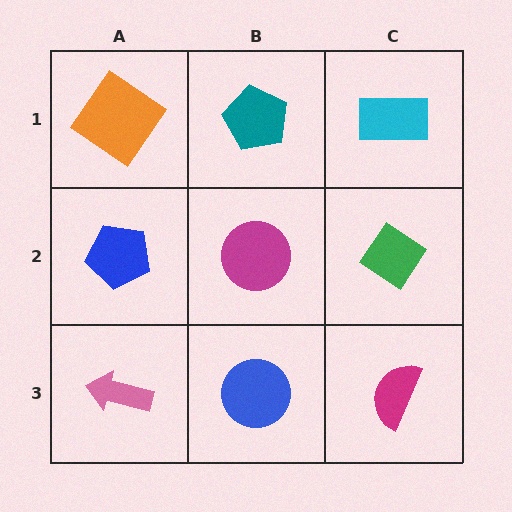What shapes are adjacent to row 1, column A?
A blue pentagon (row 2, column A), a teal pentagon (row 1, column B).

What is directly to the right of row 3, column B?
A magenta semicircle.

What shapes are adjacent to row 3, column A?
A blue pentagon (row 2, column A), a blue circle (row 3, column B).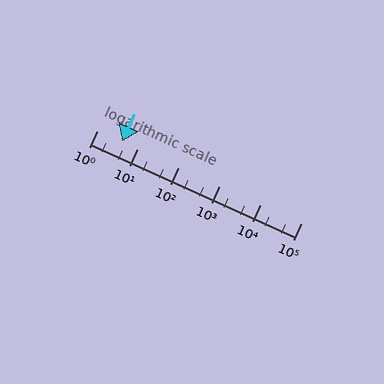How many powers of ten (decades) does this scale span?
The scale spans 5 decades, from 1 to 100000.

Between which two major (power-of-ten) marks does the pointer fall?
The pointer is between 1 and 10.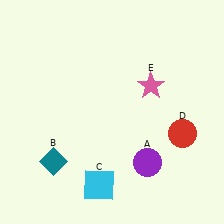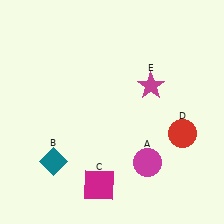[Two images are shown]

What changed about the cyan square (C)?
In Image 1, C is cyan. In Image 2, it changed to magenta.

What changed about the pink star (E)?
In Image 1, E is pink. In Image 2, it changed to magenta.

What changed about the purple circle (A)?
In Image 1, A is purple. In Image 2, it changed to magenta.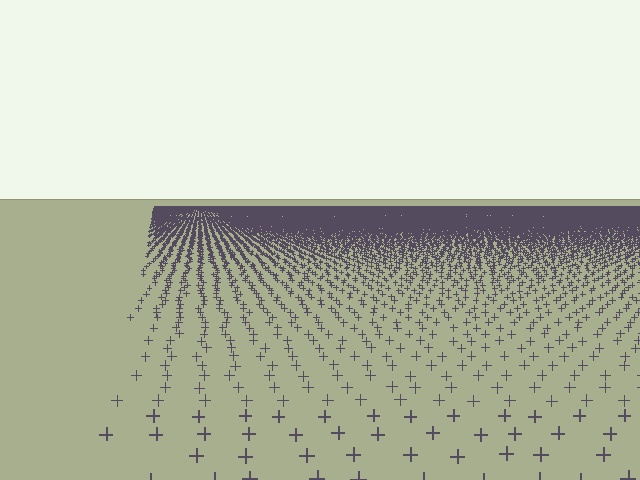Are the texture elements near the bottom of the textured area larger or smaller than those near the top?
Larger. Near the bottom, elements are closer to the viewer and appear at a bigger on-screen size.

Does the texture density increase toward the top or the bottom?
Density increases toward the top.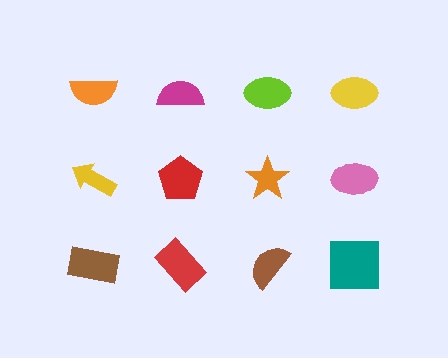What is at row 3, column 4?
A teal square.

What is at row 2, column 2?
A red pentagon.